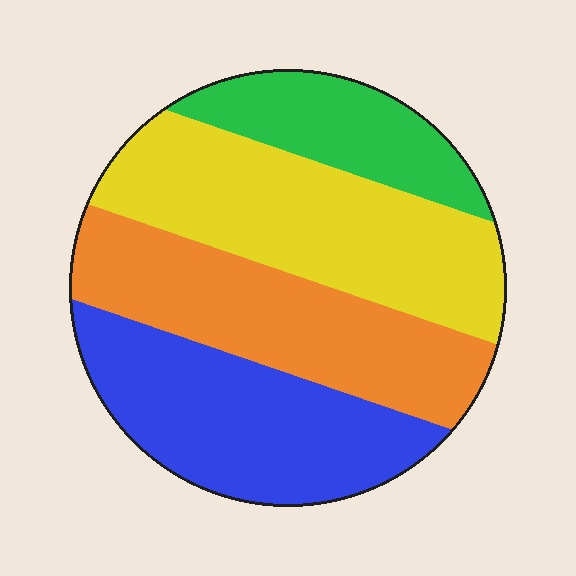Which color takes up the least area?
Green, at roughly 15%.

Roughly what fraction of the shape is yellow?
Yellow covers 31% of the shape.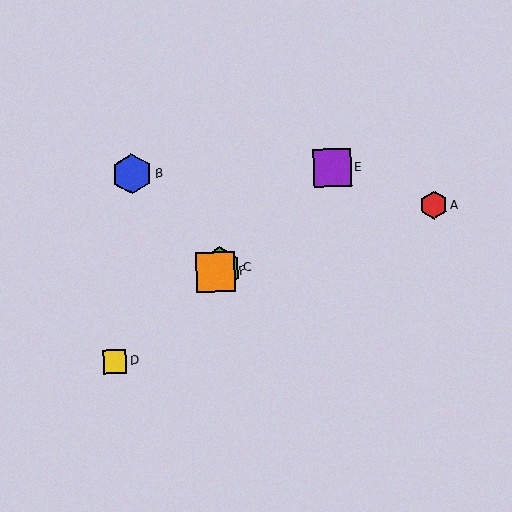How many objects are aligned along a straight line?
4 objects (C, D, E, F) are aligned along a straight line.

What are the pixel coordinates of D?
Object D is at (115, 362).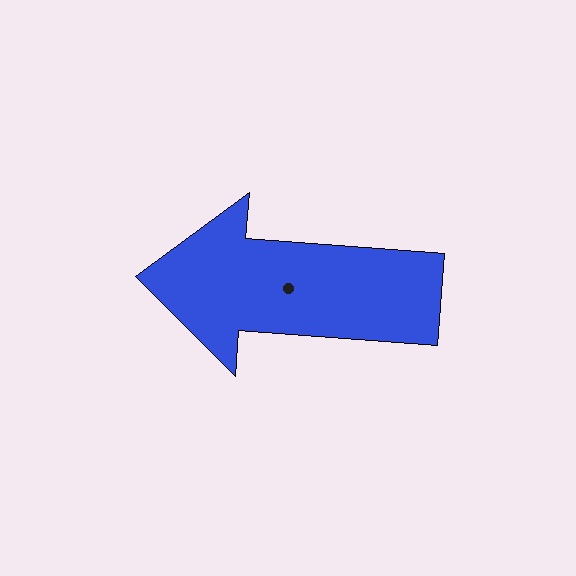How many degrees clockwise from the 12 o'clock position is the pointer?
Approximately 274 degrees.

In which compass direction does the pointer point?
West.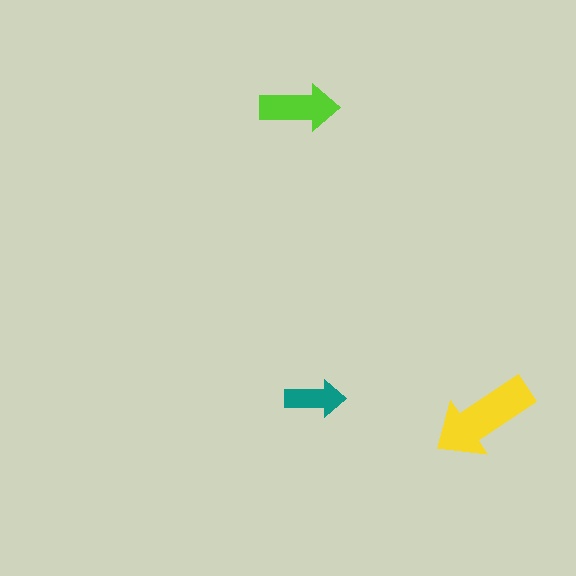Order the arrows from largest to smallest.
the yellow one, the lime one, the teal one.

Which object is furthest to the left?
The lime arrow is leftmost.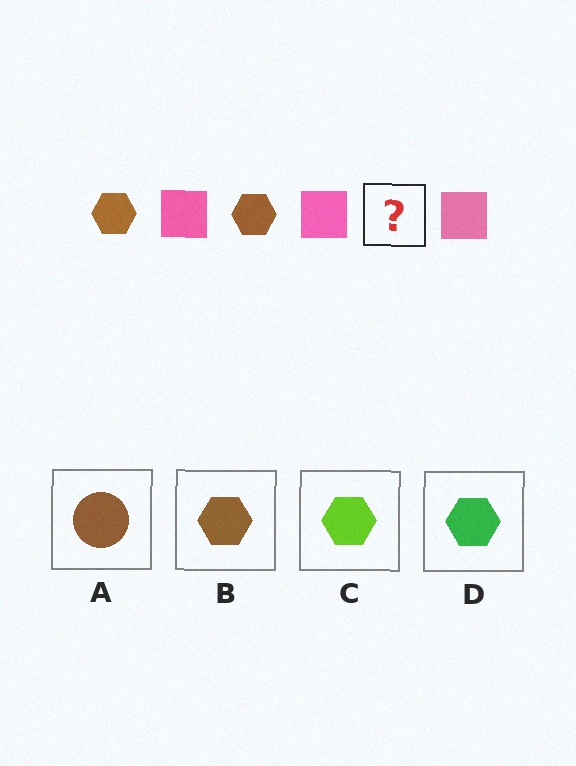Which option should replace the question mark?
Option B.